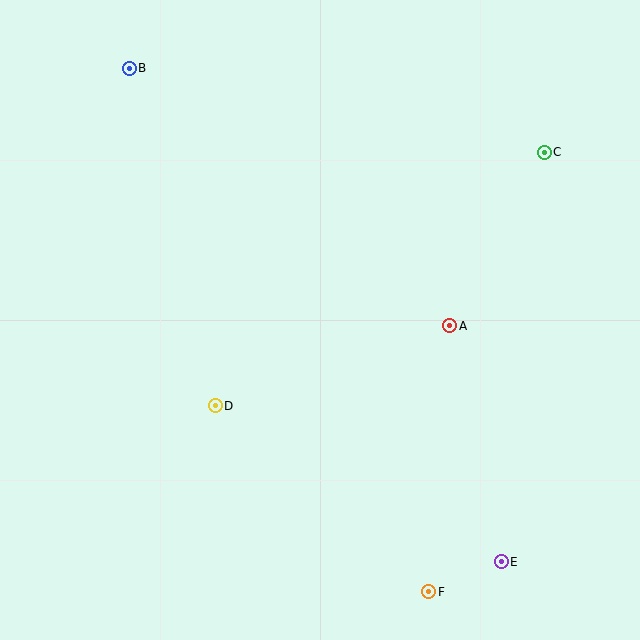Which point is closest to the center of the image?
Point A at (450, 326) is closest to the center.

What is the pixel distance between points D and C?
The distance between D and C is 415 pixels.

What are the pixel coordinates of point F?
Point F is at (429, 592).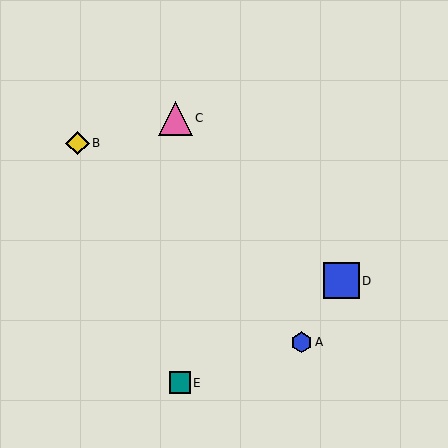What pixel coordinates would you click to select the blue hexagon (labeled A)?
Click at (302, 342) to select the blue hexagon A.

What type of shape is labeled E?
Shape E is a teal square.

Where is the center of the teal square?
The center of the teal square is at (180, 383).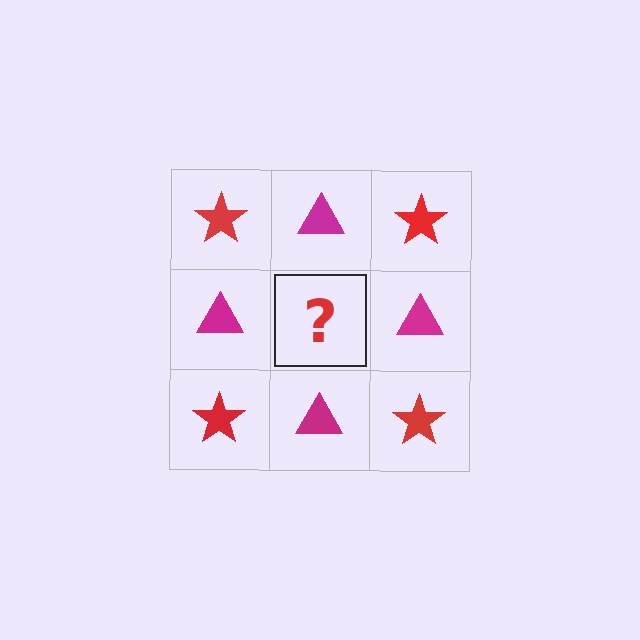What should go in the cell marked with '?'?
The missing cell should contain a red star.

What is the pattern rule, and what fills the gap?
The rule is that it alternates red star and magenta triangle in a checkerboard pattern. The gap should be filled with a red star.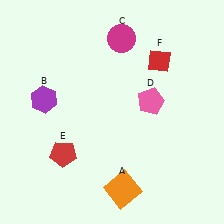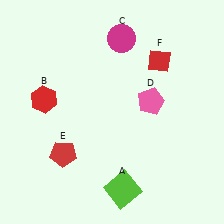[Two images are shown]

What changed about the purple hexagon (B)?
In Image 1, B is purple. In Image 2, it changed to red.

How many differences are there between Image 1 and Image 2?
There are 2 differences between the two images.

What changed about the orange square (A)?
In Image 1, A is orange. In Image 2, it changed to lime.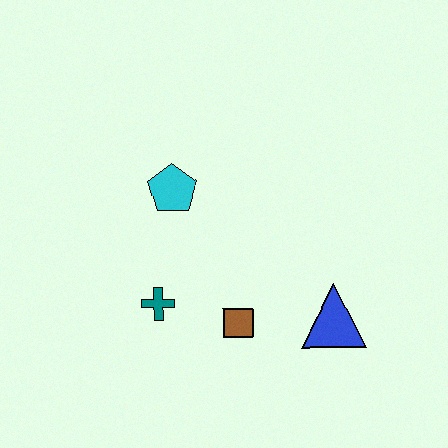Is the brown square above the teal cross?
No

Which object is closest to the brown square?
The teal cross is closest to the brown square.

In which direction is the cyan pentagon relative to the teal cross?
The cyan pentagon is above the teal cross.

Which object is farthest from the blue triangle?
The cyan pentagon is farthest from the blue triangle.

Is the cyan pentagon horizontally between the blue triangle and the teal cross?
Yes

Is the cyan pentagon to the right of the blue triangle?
No